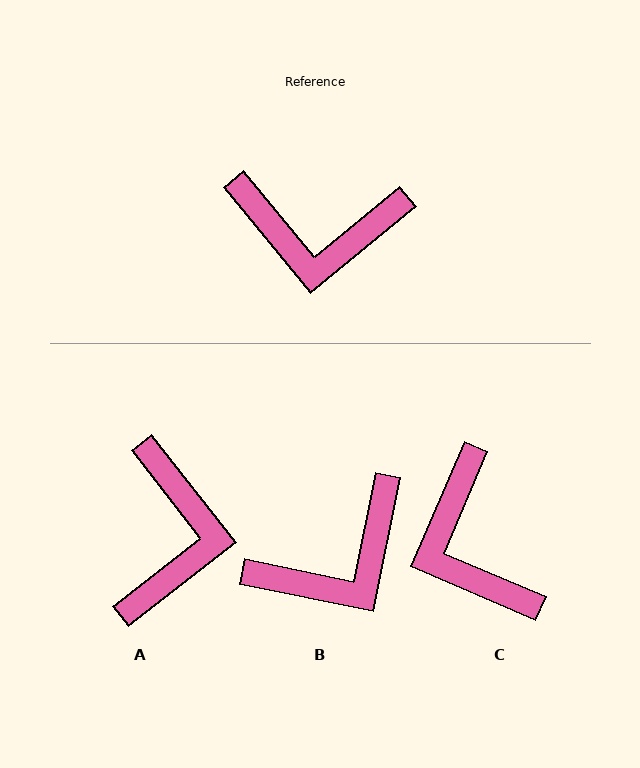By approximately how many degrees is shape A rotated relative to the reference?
Approximately 89 degrees counter-clockwise.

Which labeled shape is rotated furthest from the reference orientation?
A, about 89 degrees away.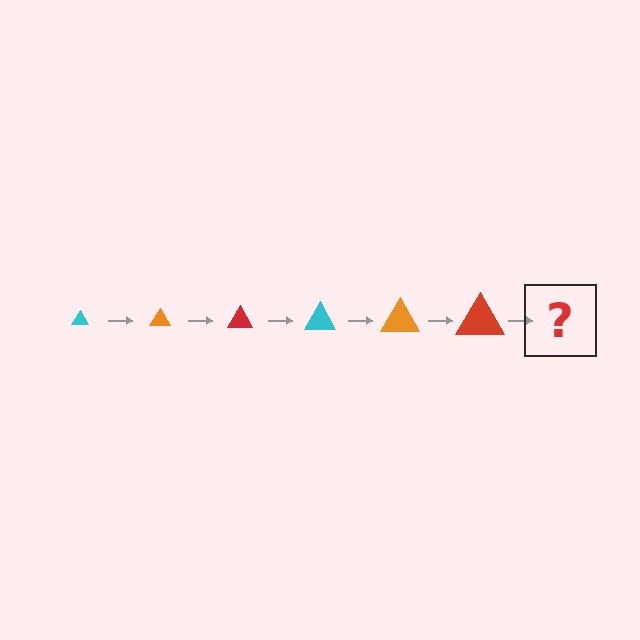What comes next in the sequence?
The next element should be a cyan triangle, larger than the previous one.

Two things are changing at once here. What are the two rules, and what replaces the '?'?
The two rules are that the triangle grows larger each step and the color cycles through cyan, orange, and red. The '?' should be a cyan triangle, larger than the previous one.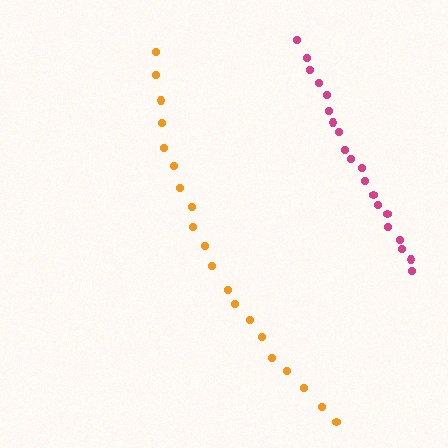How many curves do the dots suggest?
There are 2 distinct paths.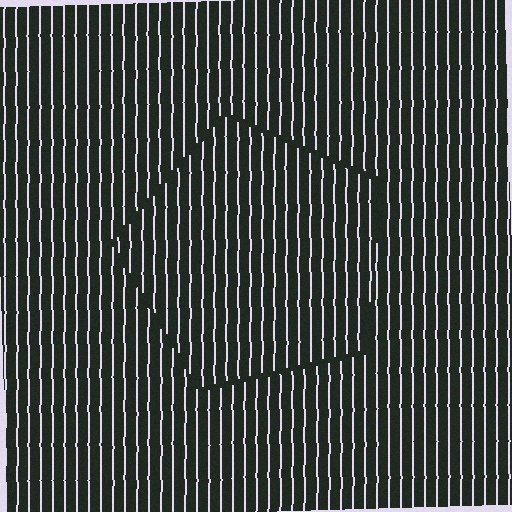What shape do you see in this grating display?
An illusory pentagon. The interior of the shape contains the same grating, shifted by half a period — the contour is defined by the phase discontinuity where line-ends from the inner and outer gratings abut.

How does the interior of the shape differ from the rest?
The interior of the shape contains the same grating, shifted by half a period — the contour is defined by the phase discontinuity where line-ends from the inner and outer gratings abut.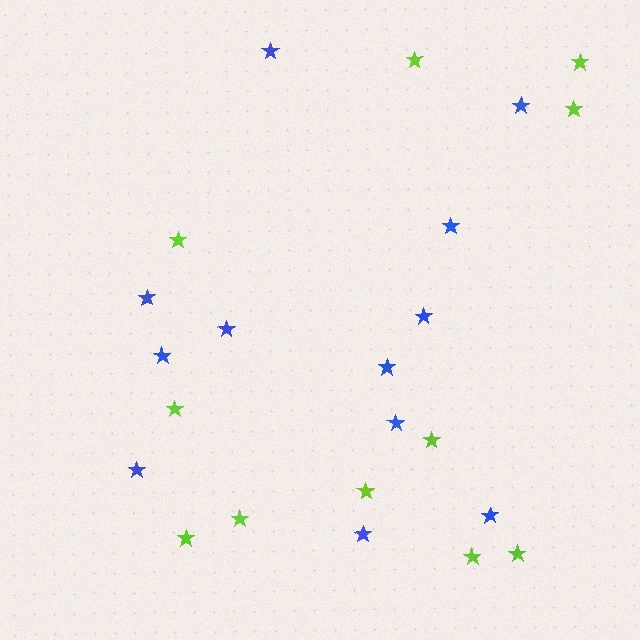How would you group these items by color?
There are 2 groups: one group of blue stars (12) and one group of lime stars (11).